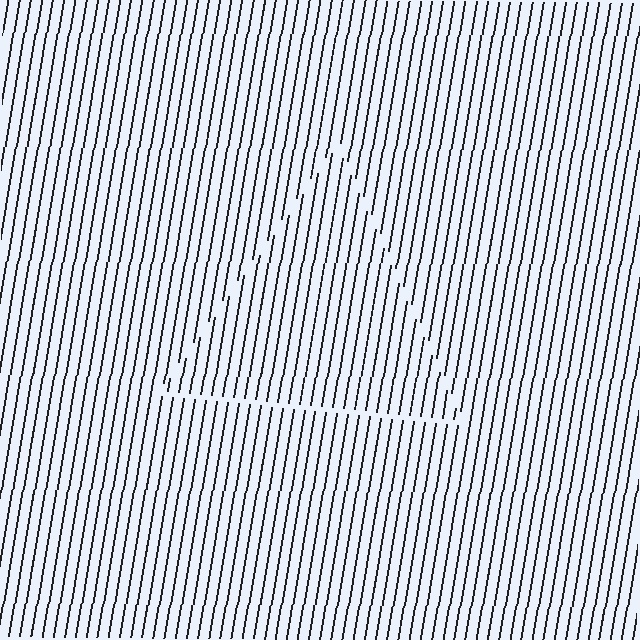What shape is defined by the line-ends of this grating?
An illusory triangle. The interior of the shape contains the same grating, shifted by half a period — the contour is defined by the phase discontinuity where line-ends from the inner and outer gratings abut.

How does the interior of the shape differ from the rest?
The interior of the shape contains the same grating, shifted by half a period — the contour is defined by the phase discontinuity where line-ends from the inner and outer gratings abut.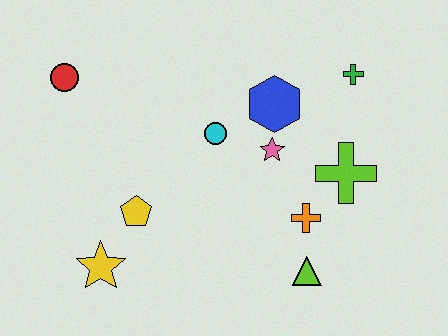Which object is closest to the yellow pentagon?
The yellow star is closest to the yellow pentagon.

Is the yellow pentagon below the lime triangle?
No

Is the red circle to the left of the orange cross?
Yes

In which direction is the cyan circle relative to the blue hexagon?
The cyan circle is to the left of the blue hexagon.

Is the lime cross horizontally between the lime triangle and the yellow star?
No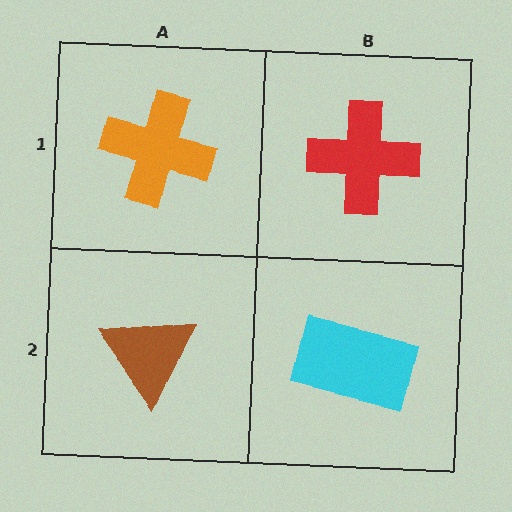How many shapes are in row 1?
2 shapes.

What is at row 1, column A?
An orange cross.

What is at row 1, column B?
A red cross.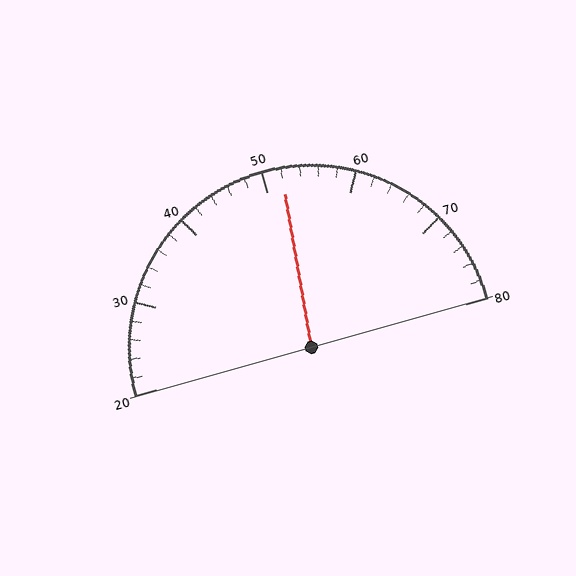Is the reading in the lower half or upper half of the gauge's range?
The reading is in the upper half of the range (20 to 80).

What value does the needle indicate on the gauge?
The needle indicates approximately 52.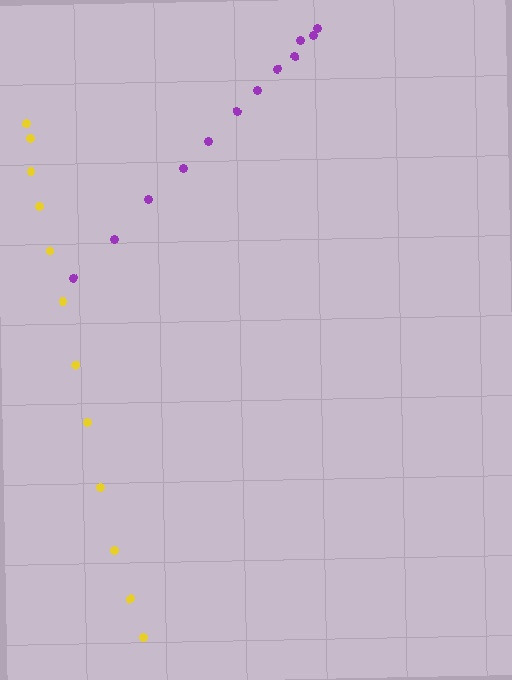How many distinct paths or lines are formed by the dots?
There are 2 distinct paths.